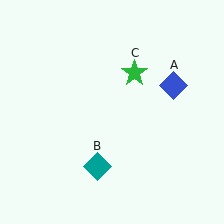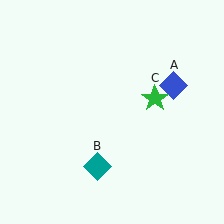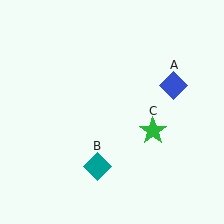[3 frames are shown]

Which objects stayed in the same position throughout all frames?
Blue diamond (object A) and teal diamond (object B) remained stationary.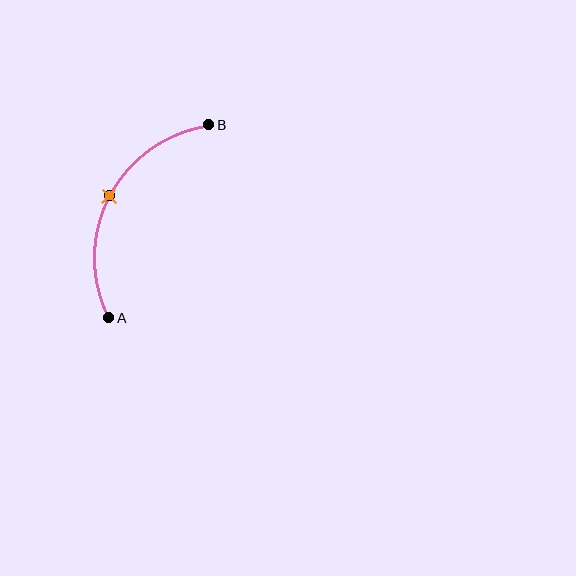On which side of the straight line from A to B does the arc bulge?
The arc bulges to the left of the straight line connecting A and B.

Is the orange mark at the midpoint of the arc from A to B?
Yes. The orange mark lies on the arc at equal arc-length from both A and B — it is the arc midpoint.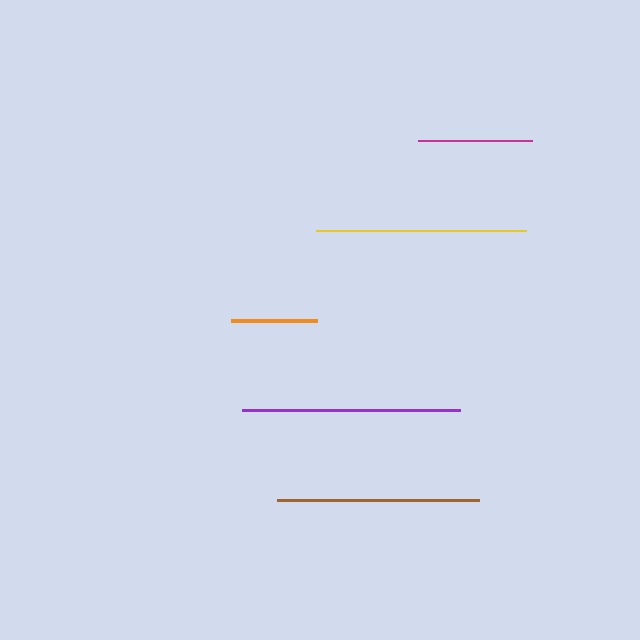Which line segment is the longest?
The purple line is the longest at approximately 218 pixels.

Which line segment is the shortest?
The orange line is the shortest at approximately 86 pixels.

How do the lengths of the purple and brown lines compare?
The purple and brown lines are approximately the same length.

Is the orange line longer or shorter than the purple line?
The purple line is longer than the orange line.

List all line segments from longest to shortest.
From longest to shortest: purple, yellow, brown, magenta, orange.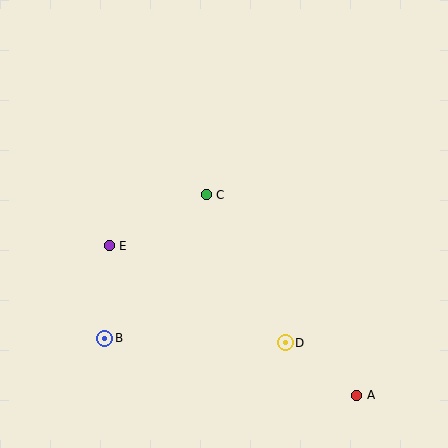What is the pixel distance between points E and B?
The distance between E and B is 93 pixels.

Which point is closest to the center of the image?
Point C at (206, 195) is closest to the center.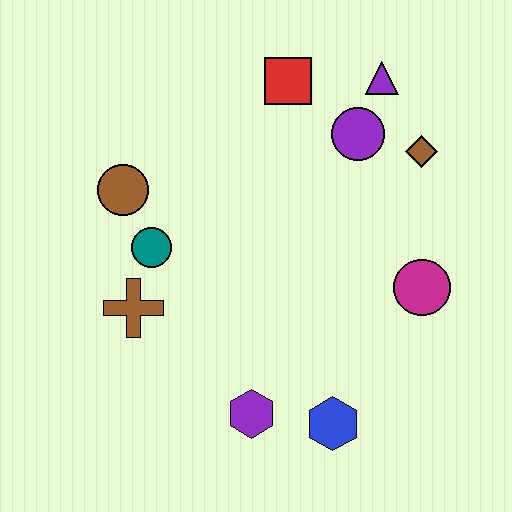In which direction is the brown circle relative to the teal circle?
The brown circle is above the teal circle.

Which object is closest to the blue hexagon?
The purple hexagon is closest to the blue hexagon.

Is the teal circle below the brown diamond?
Yes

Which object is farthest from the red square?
The blue hexagon is farthest from the red square.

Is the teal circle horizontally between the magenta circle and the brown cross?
Yes